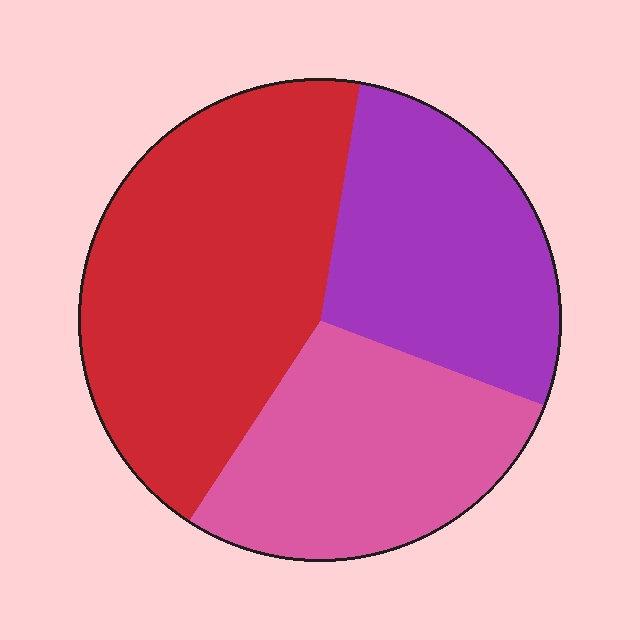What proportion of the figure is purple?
Purple takes up between a quarter and a half of the figure.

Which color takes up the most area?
Red, at roughly 45%.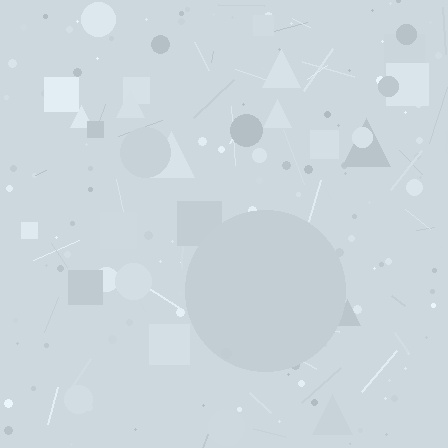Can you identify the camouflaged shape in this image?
The camouflaged shape is a circle.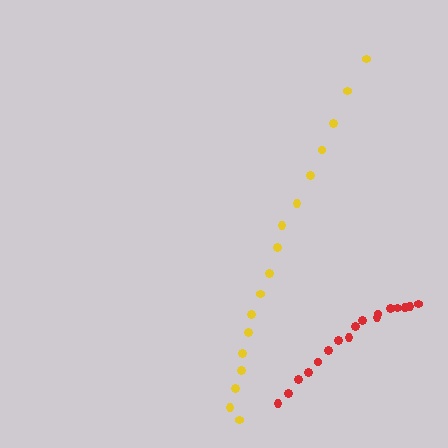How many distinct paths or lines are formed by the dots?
There are 2 distinct paths.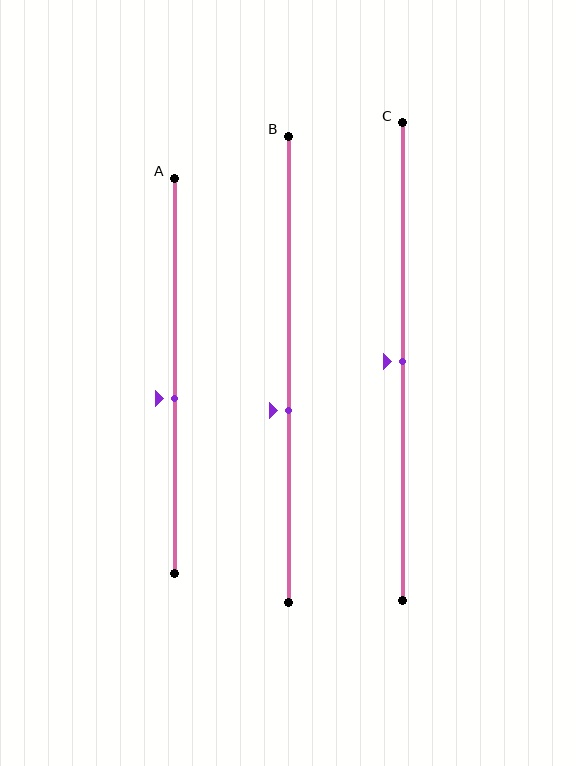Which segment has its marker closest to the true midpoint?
Segment C has its marker closest to the true midpoint.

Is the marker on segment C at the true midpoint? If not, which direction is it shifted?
Yes, the marker on segment C is at the true midpoint.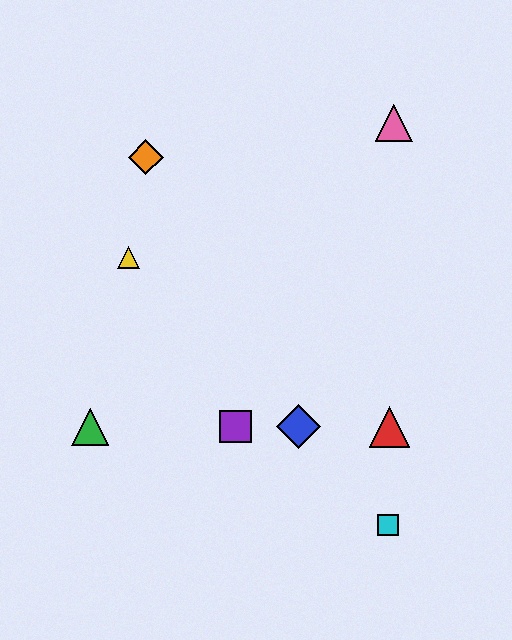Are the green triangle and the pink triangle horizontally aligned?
No, the green triangle is at y≈427 and the pink triangle is at y≈123.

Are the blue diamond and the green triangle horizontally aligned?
Yes, both are at y≈427.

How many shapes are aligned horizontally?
4 shapes (the red triangle, the blue diamond, the green triangle, the purple square) are aligned horizontally.